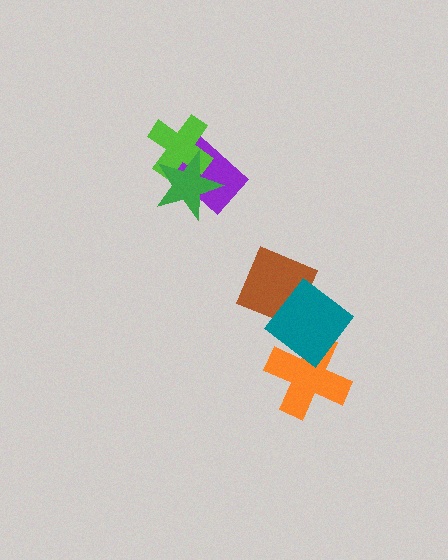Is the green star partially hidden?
No, no other shape covers it.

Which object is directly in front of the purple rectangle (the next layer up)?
The lime cross is directly in front of the purple rectangle.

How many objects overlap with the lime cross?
2 objects overlap with the lime cross.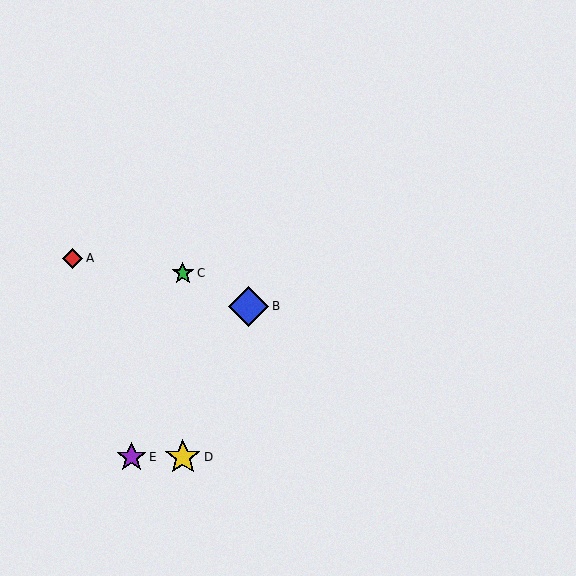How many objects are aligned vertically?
2 objects (C, D) are aligned vertically.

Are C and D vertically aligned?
Yes, both are at x≈183.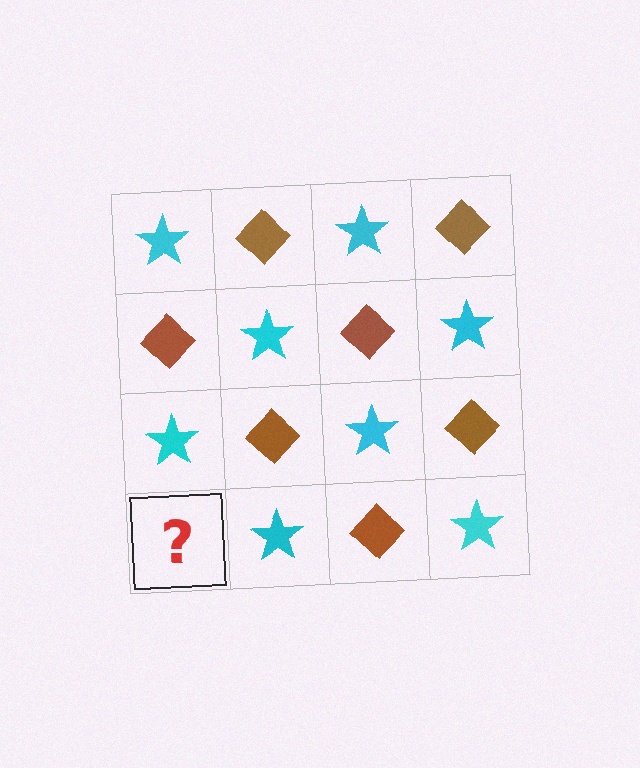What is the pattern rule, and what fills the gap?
The rule is that it alternates cyan star and brown diamond in a checkerboard pattern. The gap should be filled with a brown diamond.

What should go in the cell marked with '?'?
The missing cell should contain a brown diamond.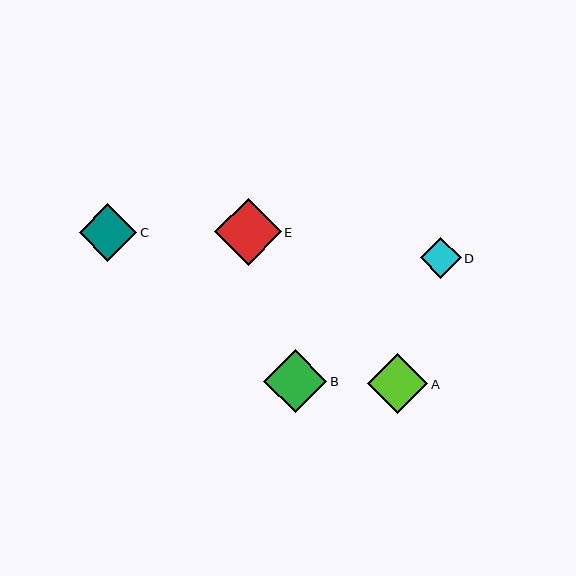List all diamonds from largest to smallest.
From largest to smallest: E, B, A, C, D.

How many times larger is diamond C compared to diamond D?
Diamond C is approximately 1.4 times the size of diamond D.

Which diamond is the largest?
Diamond E is the largest with a size of approximately 67 pixels.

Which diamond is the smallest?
Diamond D is the smallest with a size of approximately 40 pixels.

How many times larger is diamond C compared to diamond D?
Diamond C is approximately 1.4 times the size of diamond D.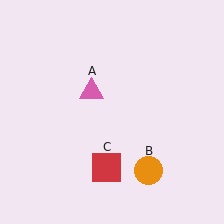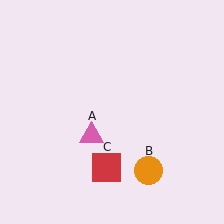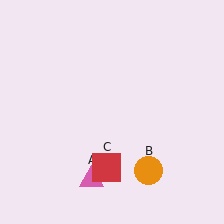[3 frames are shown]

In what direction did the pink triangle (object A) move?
The pink triangle (object A) moved down.